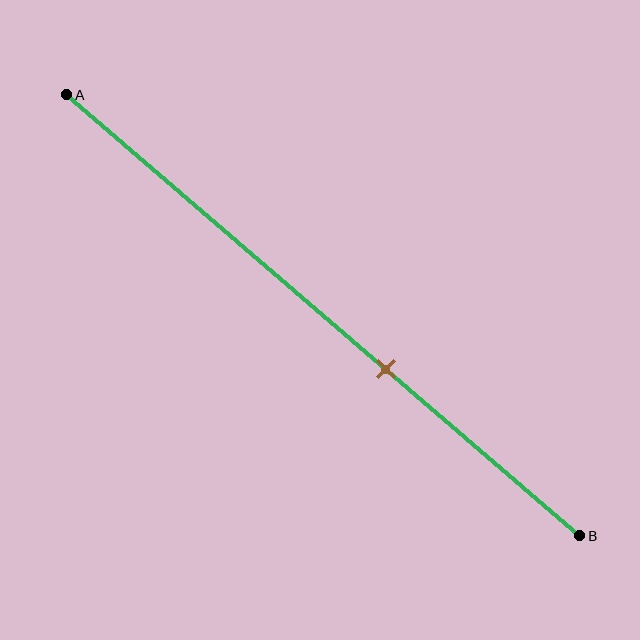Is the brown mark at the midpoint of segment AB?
No, the mark is at about 60% from A, not at the 50% midpoint.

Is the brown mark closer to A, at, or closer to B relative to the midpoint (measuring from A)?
The brown mark is closer to point B than the midpoint of segment AB.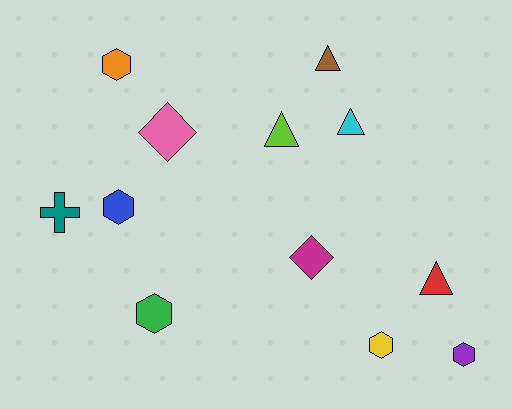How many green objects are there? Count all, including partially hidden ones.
There is 1 green object.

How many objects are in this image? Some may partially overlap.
There are 12 objects.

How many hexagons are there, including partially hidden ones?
There are 5 hexagons.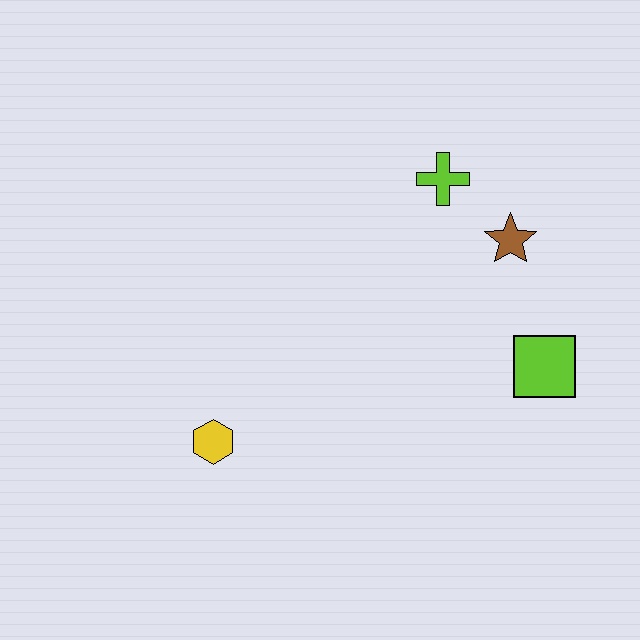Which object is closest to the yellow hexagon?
The lime square is closest to the yellow hexagon.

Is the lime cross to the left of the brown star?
Yes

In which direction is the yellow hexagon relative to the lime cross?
The yellow hexagon is below the lime cross.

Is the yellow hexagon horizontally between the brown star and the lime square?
No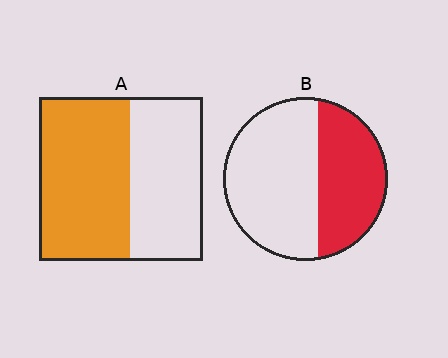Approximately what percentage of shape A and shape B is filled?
A is approximately 55% and B is approximately 40%.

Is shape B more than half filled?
No.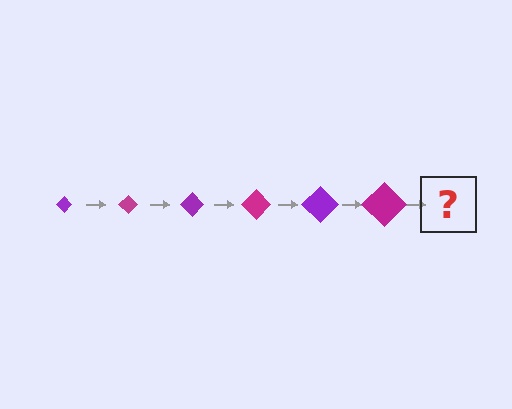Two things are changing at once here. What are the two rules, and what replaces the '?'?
The two rules are that the diamond grows larger each step and the color cycles through purple and magenta. The '?' should be a purple diamond, larger than the previous one.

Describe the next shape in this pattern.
It should be a purple diamond, larger than the previous one.